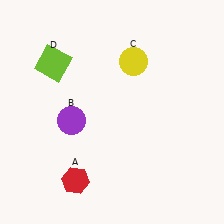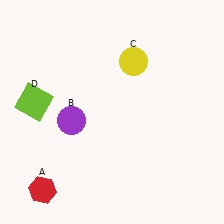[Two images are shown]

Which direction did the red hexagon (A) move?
The red hexagon (A) moved left.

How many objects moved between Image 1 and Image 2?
2 objects moved between the two images.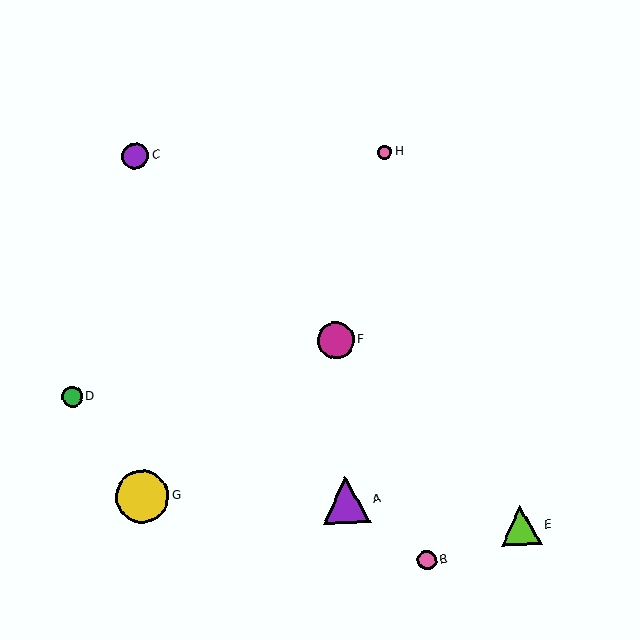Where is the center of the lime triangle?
The center of the lime triangle is at (521, 525).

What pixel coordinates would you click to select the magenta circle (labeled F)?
Click at (336, 340) to select the magenta circle F.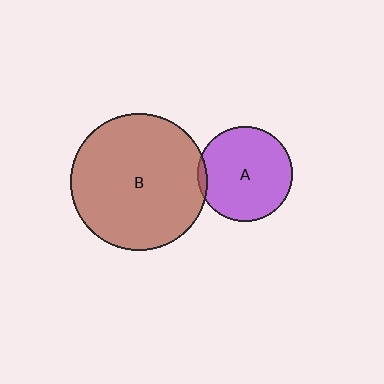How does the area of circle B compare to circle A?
Approximately 2.1 times.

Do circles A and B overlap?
Yes.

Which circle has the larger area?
Circle B (brown).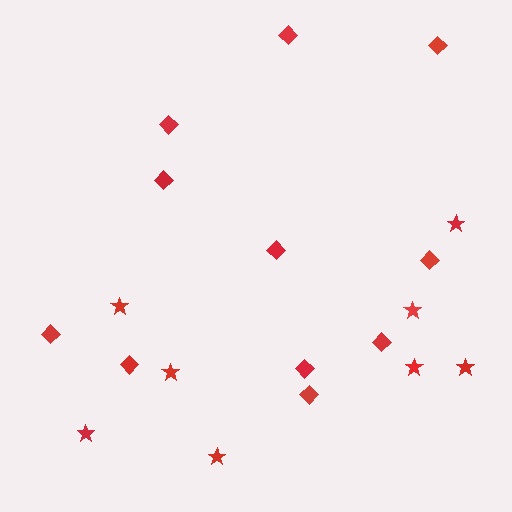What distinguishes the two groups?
There are 2 groups: one group of diamonds (11) and one group of stars (8).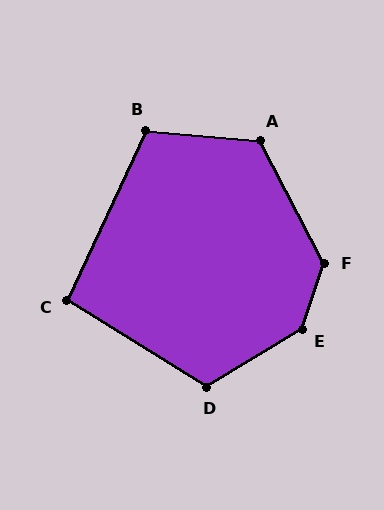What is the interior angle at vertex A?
Approximately 123 degrees (obtuse).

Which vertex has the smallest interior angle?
C, at approximately 97 degrees.